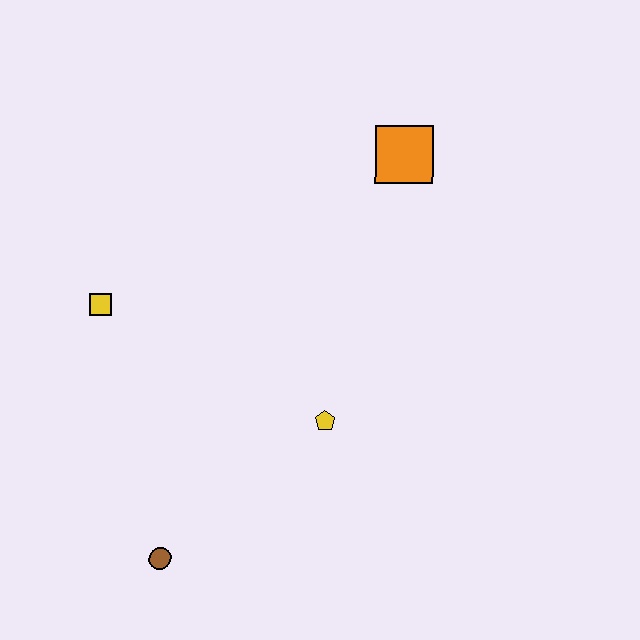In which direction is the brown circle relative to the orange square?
The brown circle is below the orange square.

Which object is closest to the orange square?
The yellow pentagon is closest to the orange square.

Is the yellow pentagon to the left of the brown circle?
No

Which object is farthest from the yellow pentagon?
The orange square is farthest from the yellow pentagon.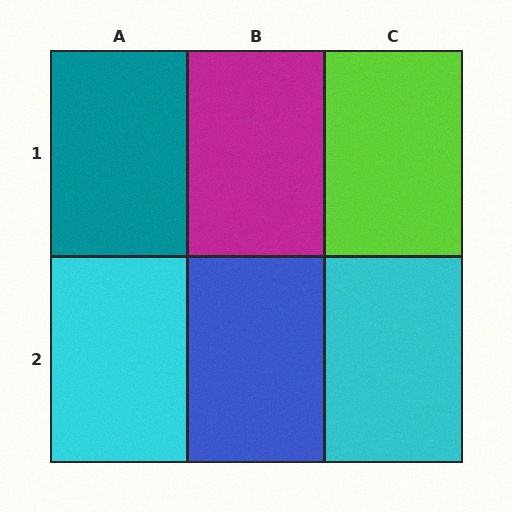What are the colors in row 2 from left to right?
Cyan, blue, cyan.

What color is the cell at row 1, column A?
Teal.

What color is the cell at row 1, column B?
Magenta.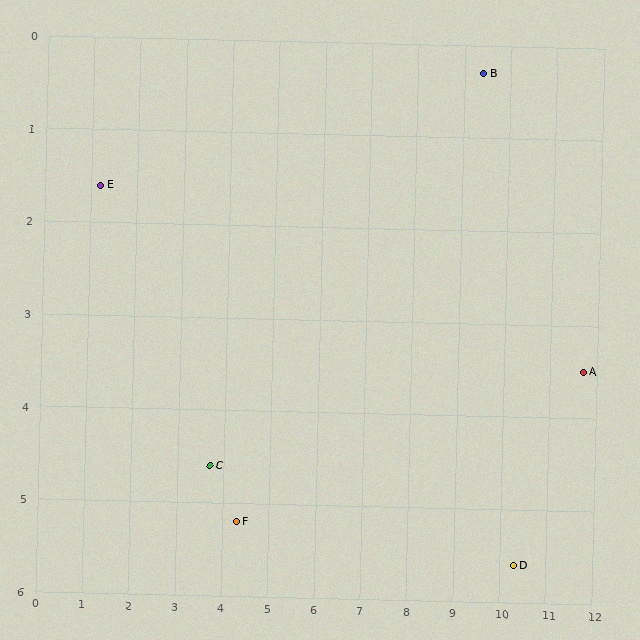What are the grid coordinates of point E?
Point E is at approximately (1.2, 1.6).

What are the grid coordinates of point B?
Point B is at approximately (9.4, 0.3).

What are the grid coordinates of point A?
Point A is at approximately (11.7, 3.5).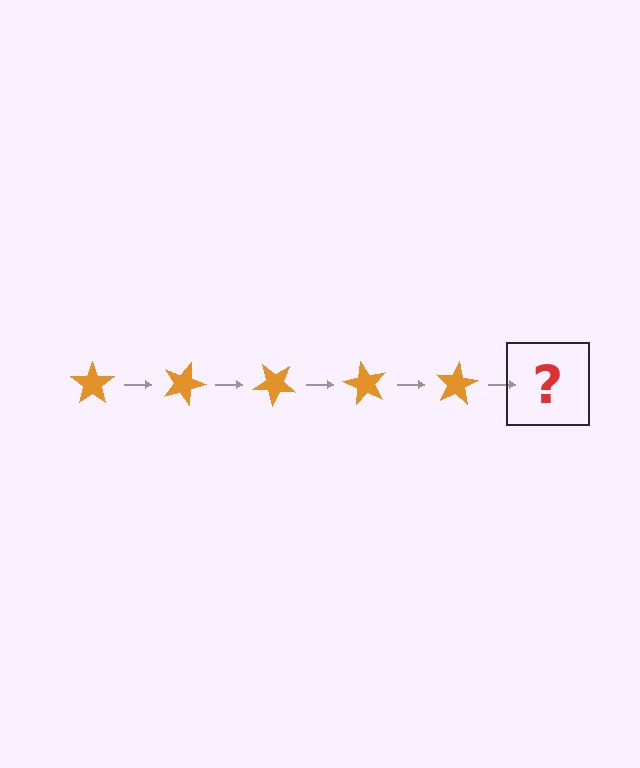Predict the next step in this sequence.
The next step is an orange star rotated 100 degrees.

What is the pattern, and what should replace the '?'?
The pattern is that the star rotates 20 degrees each step. The '?' should be an orange star rotated 100 degrees.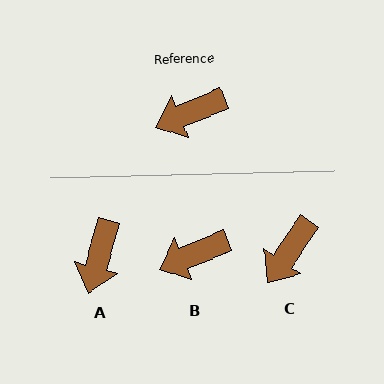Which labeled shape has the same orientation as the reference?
B.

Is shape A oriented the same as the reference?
No, it is off by about 52 degrees.